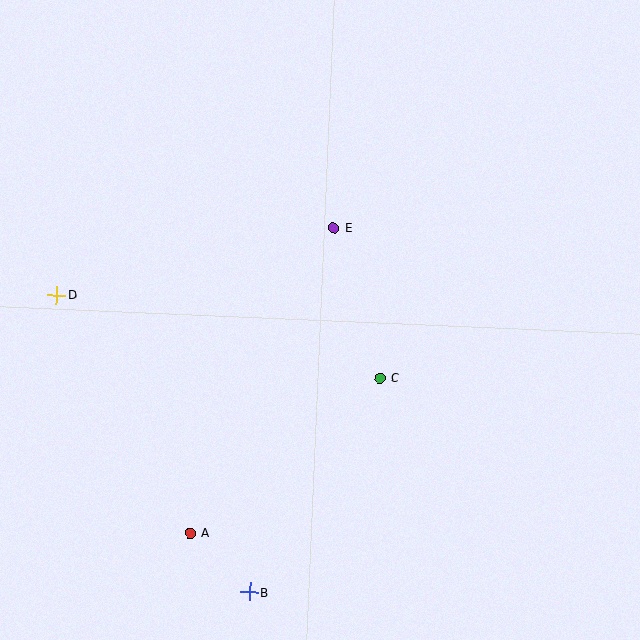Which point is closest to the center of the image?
Point C at (380, 378) is closest to the center.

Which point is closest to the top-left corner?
Point D is closest to the top-left corner.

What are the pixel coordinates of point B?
Point B is at (249, 592).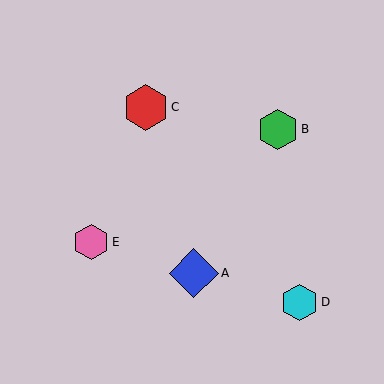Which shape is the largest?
The blue diamond (labeled A) is the largest.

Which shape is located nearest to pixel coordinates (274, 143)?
The green hexagon (labeled B) at (278, 129) is nearest to that location.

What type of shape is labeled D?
Shape D is a cyan hexagon.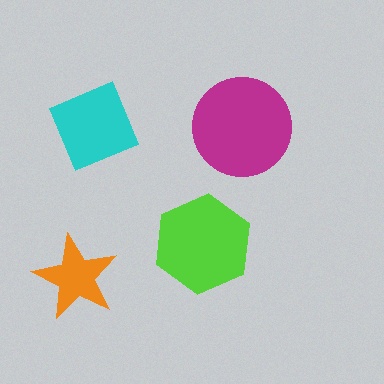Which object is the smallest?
The orange star.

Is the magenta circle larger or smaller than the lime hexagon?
Larger.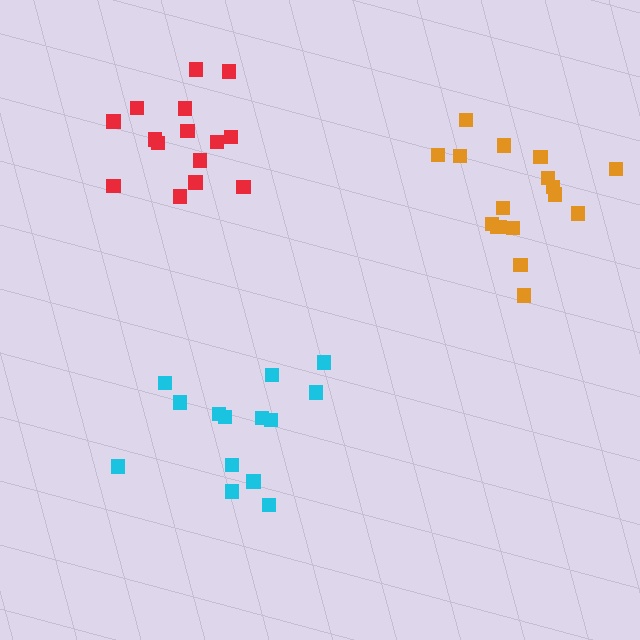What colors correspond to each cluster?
The clusters are colored: orange, red, cyan.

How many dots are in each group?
Group 1: 17 dots, Group 2: 15 dots, Group 3: 14 dots (46 total).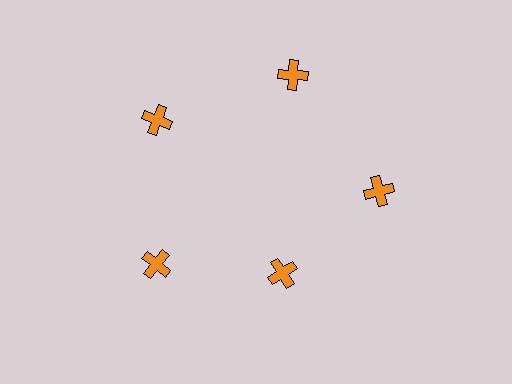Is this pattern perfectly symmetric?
No. The 5 orange crosses are arranged in a ring, but one element near the 5 o'clock position is pulled inward toward the center, breaking the 5-fold rotational symmetry.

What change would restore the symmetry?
The symmetry would be restored by moving it outward, back onto the ring so that all 5 crosses sit at equal angles and equal distance from the center.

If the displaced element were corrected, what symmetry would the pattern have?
It would have 5-fold rotational symmetry — the pattern would map onto itself every 72 degrees.